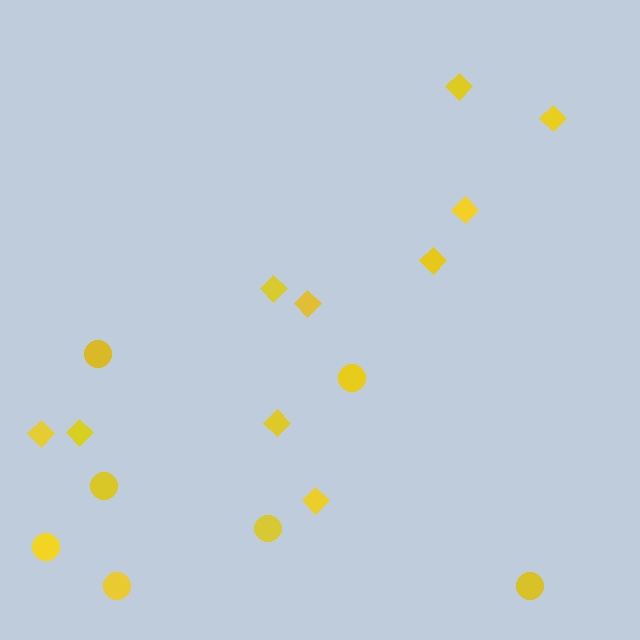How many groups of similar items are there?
There are 2 groups: one group of circles (7) and one group of diamonds (10).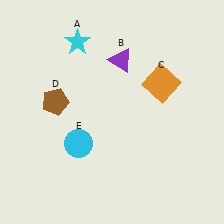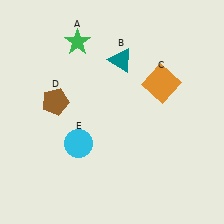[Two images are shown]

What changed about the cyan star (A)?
In Image 1, A is cyan. In Image 2, it changed to green.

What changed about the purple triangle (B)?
In Image 1, B is purple. In Image 2, it changed to teal.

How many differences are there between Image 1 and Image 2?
There are 2 differences between the two images.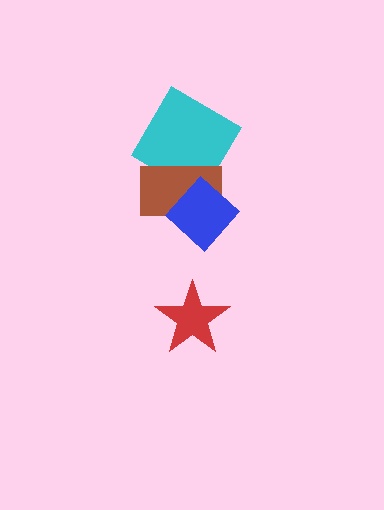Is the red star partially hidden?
No, no other shape covers it.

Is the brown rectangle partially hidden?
Yes, it is partially covered by another shape.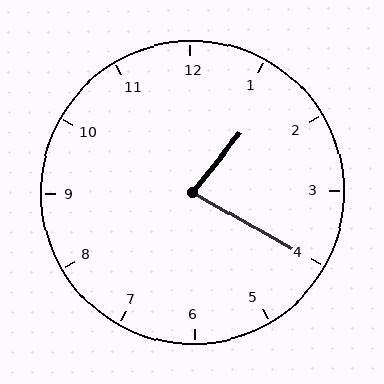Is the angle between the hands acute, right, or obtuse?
It is acute.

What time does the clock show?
1:20.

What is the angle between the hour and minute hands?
Approximately 80 degrees.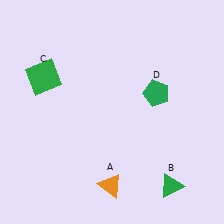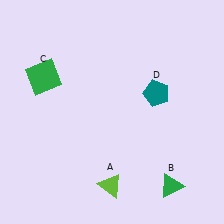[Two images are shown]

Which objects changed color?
A changed from orange to lime. D changed from green to teal.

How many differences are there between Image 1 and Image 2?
There are 2 differences between the two images.